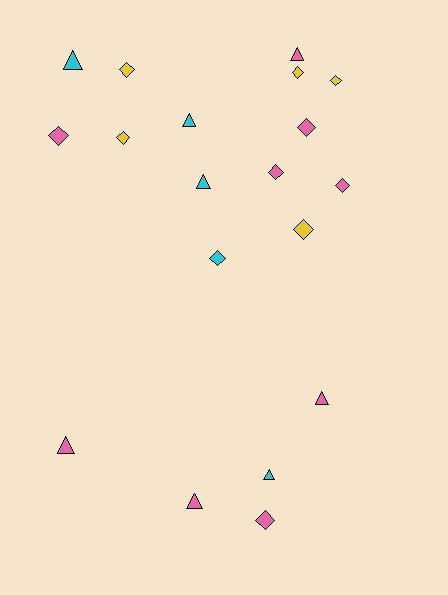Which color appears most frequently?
Pink, with 9 objects.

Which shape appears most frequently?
Diamond, with 11 objects.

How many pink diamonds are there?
There are 5 pink diamonds.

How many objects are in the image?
There are 19 objects.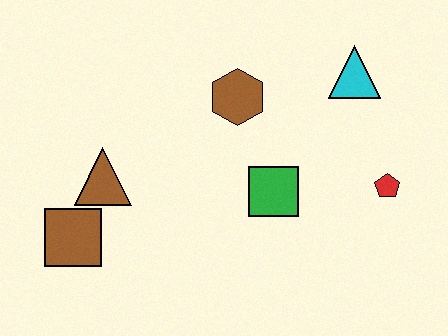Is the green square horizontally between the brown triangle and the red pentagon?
Yes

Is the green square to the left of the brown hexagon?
No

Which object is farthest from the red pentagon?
The brown square is farthest from the red pentagon.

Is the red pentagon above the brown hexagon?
No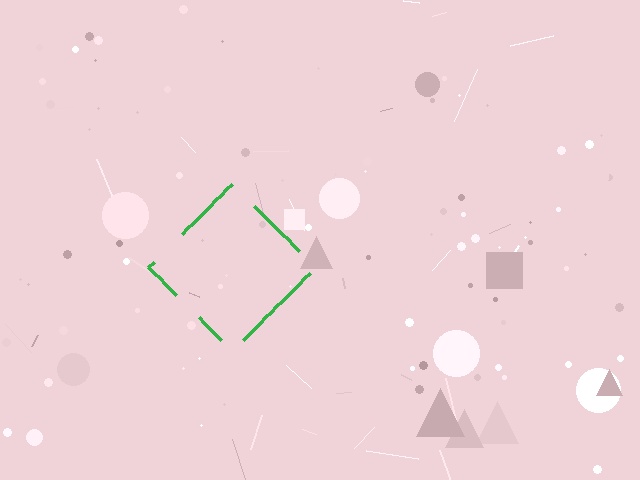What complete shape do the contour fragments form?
The contour fragments form a diamond.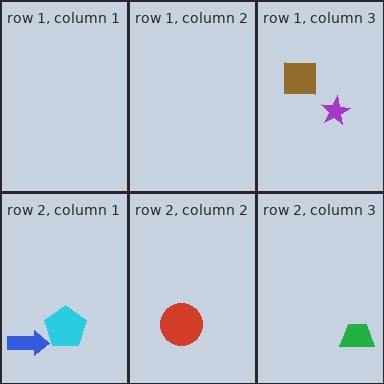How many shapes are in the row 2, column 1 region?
2.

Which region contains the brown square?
The row 1, column 3 region.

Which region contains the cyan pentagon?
The row 2, column 1 region.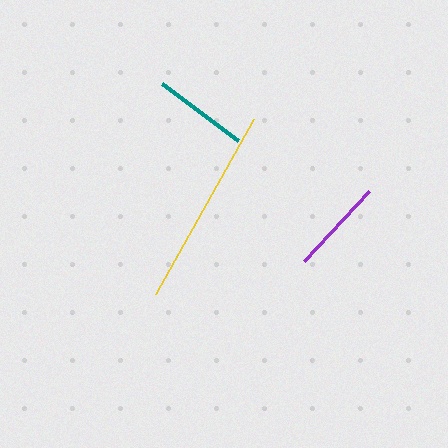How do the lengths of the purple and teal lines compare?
The purple and teal lines are approximately the same length.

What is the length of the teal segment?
The teal segment is approximately 95 pixels long.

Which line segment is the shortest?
The teal line is the shortest at approximately 95 pixels.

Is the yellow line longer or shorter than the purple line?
The yellow line is longer than the purple line.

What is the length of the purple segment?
The purple segment is approximately 96 pixels long.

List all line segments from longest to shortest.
From longest to shortest: yellow, purple, teal.